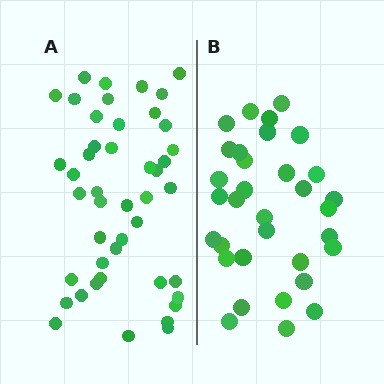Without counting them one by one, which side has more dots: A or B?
Region A (the left region) has more dots.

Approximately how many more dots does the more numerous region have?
Region A has roughly 12 or so more dots than region B.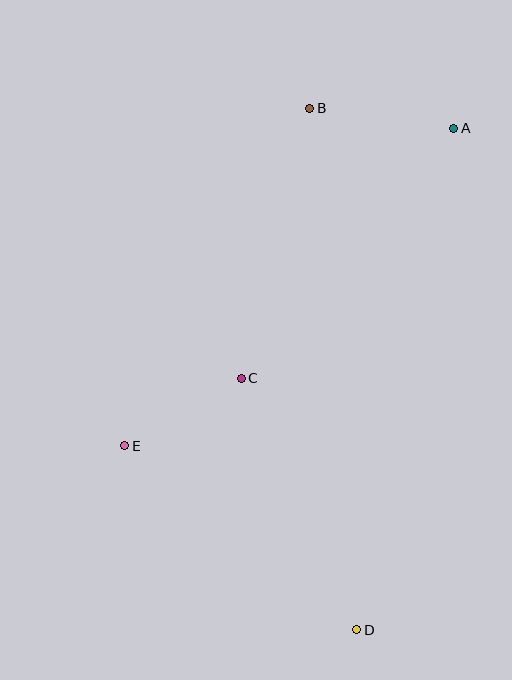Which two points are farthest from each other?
Points B and D are farthest from each other.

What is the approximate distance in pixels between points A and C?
The distance between A and C is approximately 328 pixels.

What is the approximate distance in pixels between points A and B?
The distance between A and B is approximately 145 pixels.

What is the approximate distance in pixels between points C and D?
The distance between C and D is approximately 277 pixels.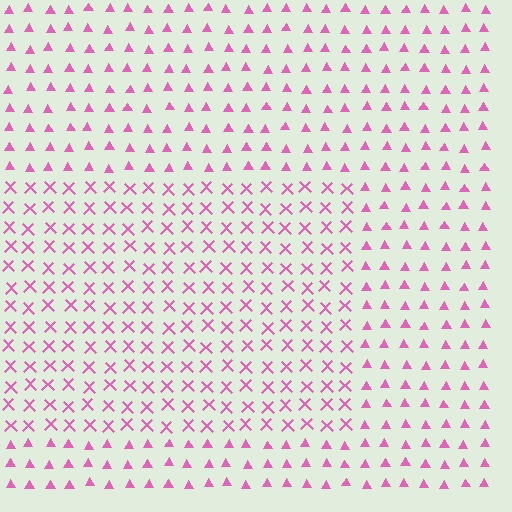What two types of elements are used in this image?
The image uses X marks inside the rectangle region and triangles outside it.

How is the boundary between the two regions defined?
The boundary is defined by a change in element shape: X marks inside vs. triangles outside. All elements share the same color and spacing.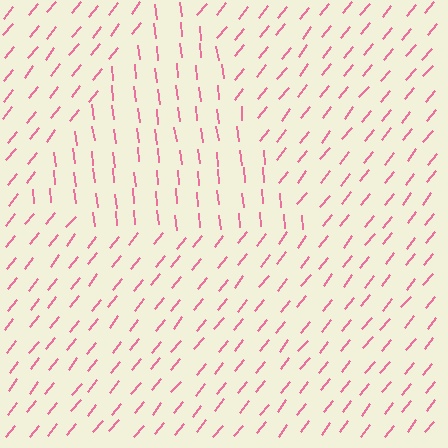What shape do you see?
I see a triangle.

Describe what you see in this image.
The image is filled with small pink line segments. A triangle region in the image has lines oriented differently from the surrounding lines, creating a visible texture boundary.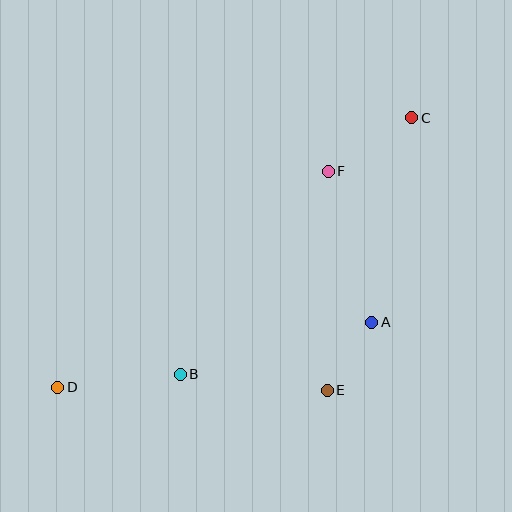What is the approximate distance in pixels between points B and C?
The distance between B and C is approximately 345 pixels.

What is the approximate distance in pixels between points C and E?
The distance between C and E is approximately 285 pixels.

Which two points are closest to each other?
Points A and E are closest to each other.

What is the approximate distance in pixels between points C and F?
The distance between C and F is approximately 99 pixels.